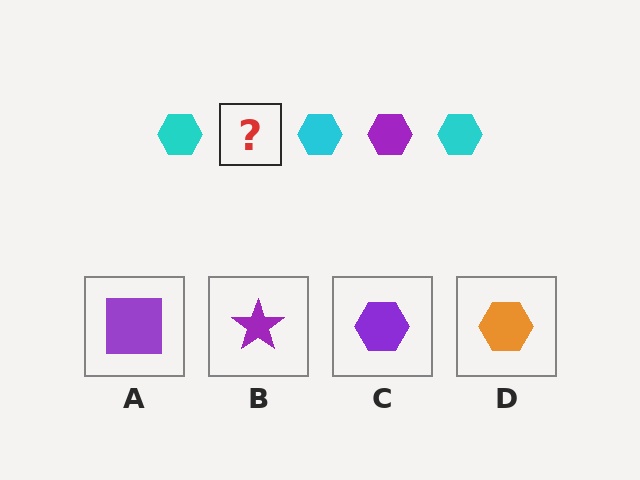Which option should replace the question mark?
Option C.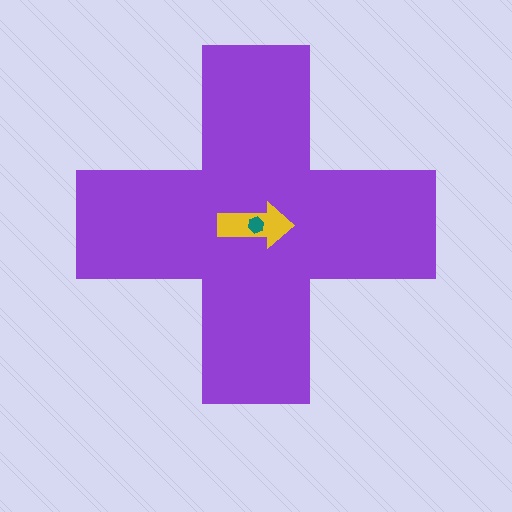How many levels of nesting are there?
3.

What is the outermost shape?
The purple cross.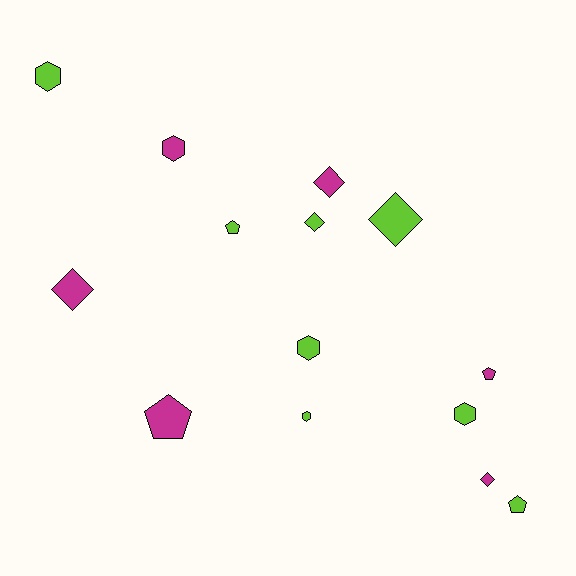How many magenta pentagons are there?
There are 2 magenta pentagons.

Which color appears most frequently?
Lime, with 8 objects.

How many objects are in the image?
There are 14 objects.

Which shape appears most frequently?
Diamond, with 5 objects.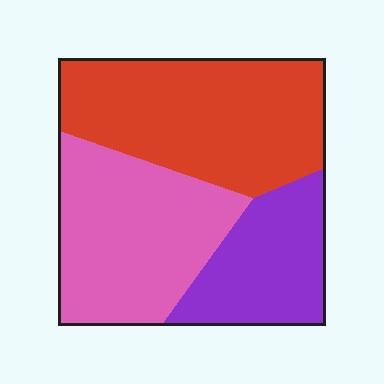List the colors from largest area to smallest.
From largest to smallest: red, pink, purple.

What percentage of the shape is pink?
Pink takes up between a quarter and a half of the shape.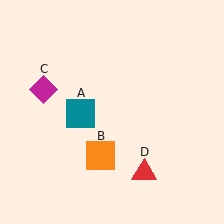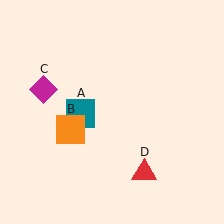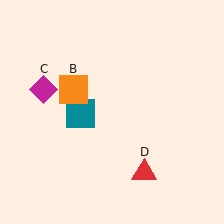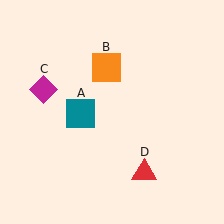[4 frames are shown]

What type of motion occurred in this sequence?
The orange square (object B) rotated clockwise around the center of the scene.